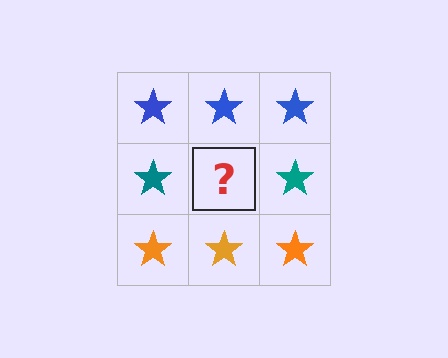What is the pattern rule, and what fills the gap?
The rule is that each row has a consistent color. The gap should be filled with a teal star.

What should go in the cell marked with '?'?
The missing cell should contain a teal star.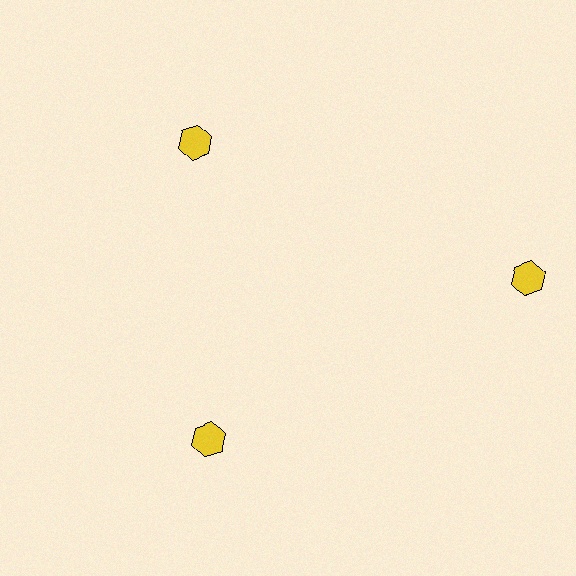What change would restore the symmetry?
The symmetry would be restored by moving it inward, back onto the ring so that all 3 hexagons sit at equal angles and equal distance from the center.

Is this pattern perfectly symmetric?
No. The 3 yellow hexagons are arranged in a ring, but one element near the 3 o'clock position is pushed outward from the center, breaking the 3-fold rotational symmetry.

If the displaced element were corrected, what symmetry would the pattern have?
It would have 3-fold rotational symmetry — the pattern would map onto itself every 120 degrees.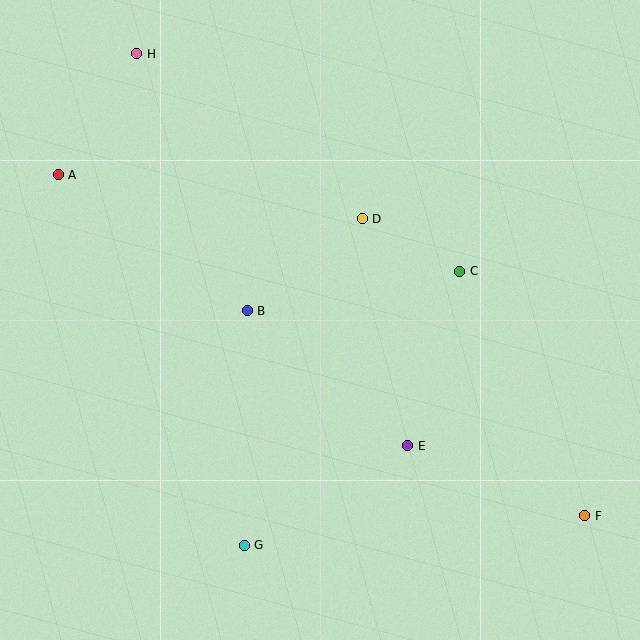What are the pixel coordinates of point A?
Point A is at (58, 175).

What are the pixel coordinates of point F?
Point F is at (585, 516).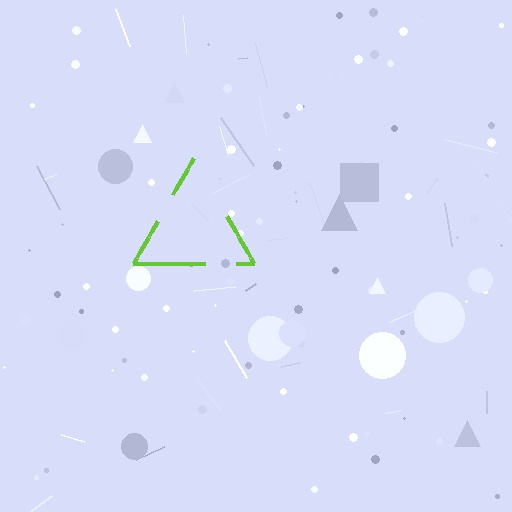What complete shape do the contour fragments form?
The contour fragments form a triangle.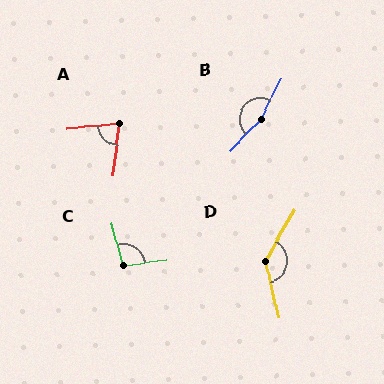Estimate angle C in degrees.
Approximately 99 degrees.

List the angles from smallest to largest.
A (78°), C (99°), D (137°), B (163°).